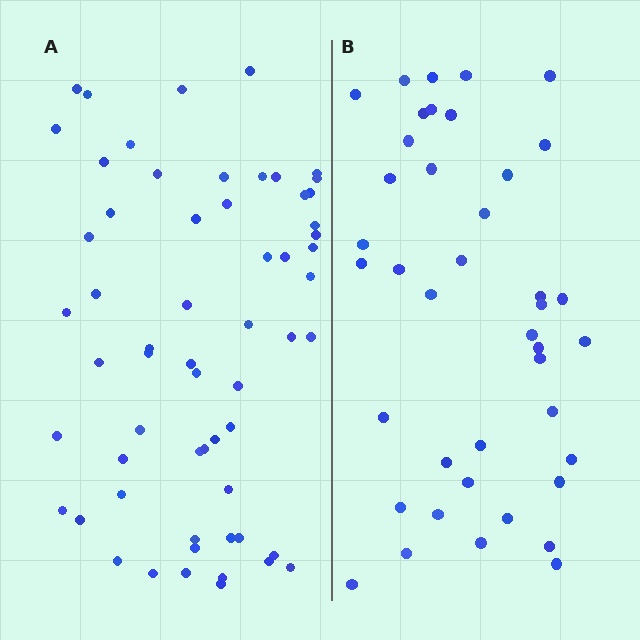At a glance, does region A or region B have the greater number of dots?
Region A (the left region) has more dots.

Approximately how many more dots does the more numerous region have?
Region A has approximately 20 more dots than region B.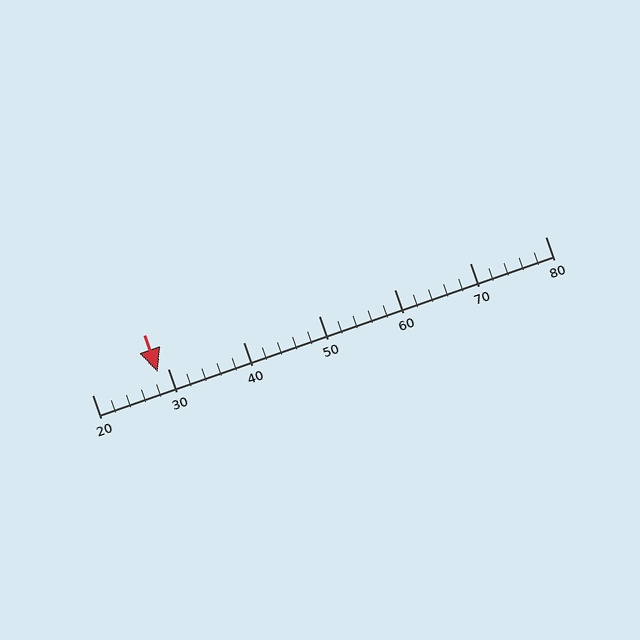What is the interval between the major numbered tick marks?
The major tick marks are spaced 10 units apart.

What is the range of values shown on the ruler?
The ruler shows values from 20 to 80.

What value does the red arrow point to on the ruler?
The red arrow points to approximately 29.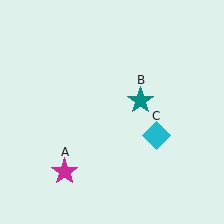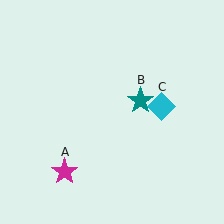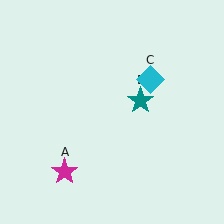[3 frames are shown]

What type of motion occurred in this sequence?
The cyan diamond (object C) rotated counterclockwise around the center of the scene.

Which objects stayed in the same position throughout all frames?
Magenta star (object A) and teal star (object B) remained stationary.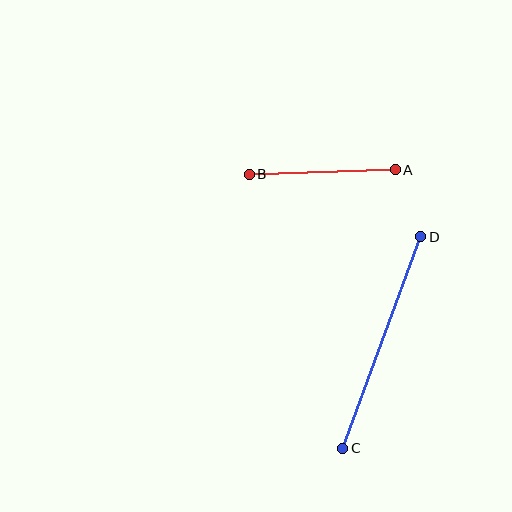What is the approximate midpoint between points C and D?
The midpoint is at approximately (382, 343) pixels.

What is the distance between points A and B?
The distance is approximately 146 pixels.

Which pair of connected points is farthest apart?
Points C and D are farthest apart.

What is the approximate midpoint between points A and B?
The midpoint is at approximately (322, 172) pixels.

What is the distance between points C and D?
The distance is approximately 226 pixels.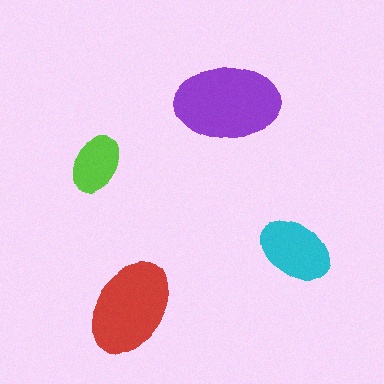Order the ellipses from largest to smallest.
the purple one, the red one, the cyan one, the lime one.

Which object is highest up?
The purple ellipse is topmost.